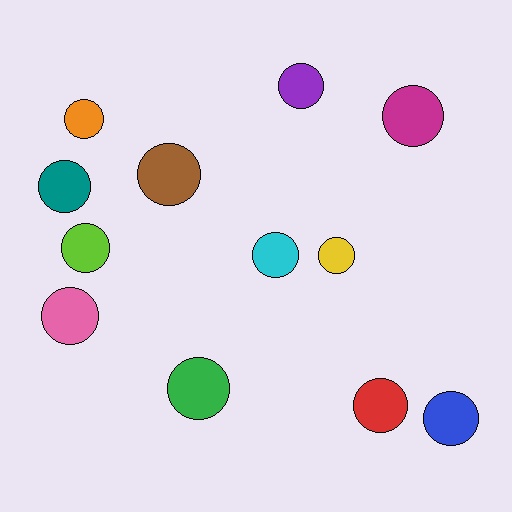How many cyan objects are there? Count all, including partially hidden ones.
There is 1 cyan object.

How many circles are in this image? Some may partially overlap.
There are 12 circles.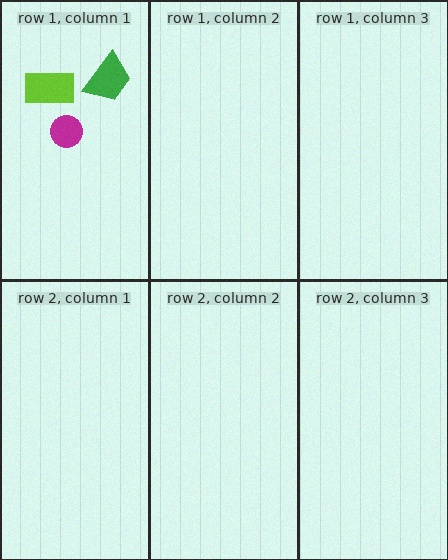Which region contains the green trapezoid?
The row 1, column 1 region.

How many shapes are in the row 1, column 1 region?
3.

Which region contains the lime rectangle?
The row 1, column 1 region.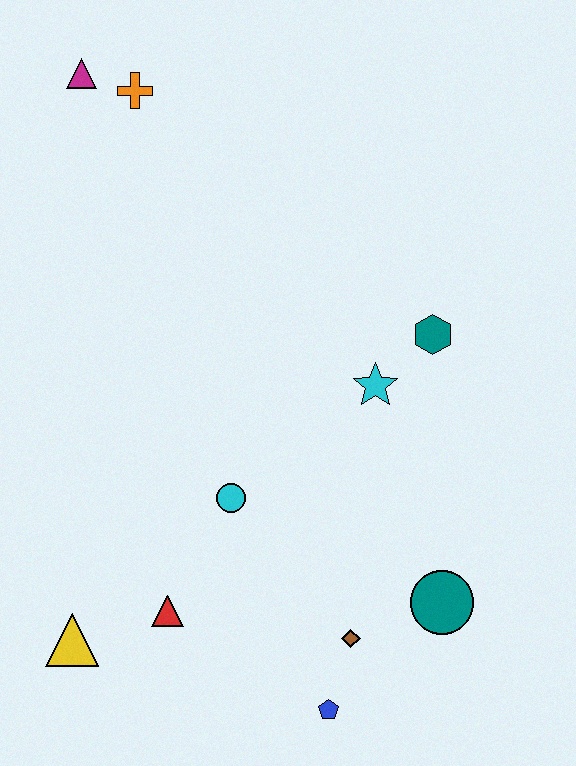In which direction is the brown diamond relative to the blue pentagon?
The brown diamond is above the blue pentagon.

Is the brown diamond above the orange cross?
No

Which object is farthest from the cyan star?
The magenta triangle is farthest from the cyan star.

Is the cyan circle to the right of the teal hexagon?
No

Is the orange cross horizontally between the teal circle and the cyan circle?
No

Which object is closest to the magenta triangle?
The orange cross is closest to the magenta triangle.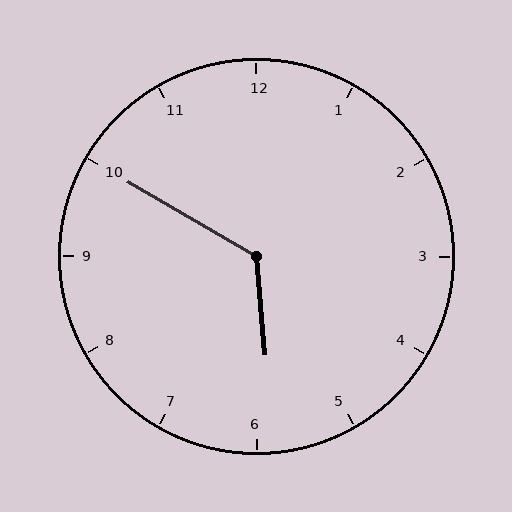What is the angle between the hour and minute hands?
Approximately 125 degrees.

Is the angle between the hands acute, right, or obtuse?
It is obtuse.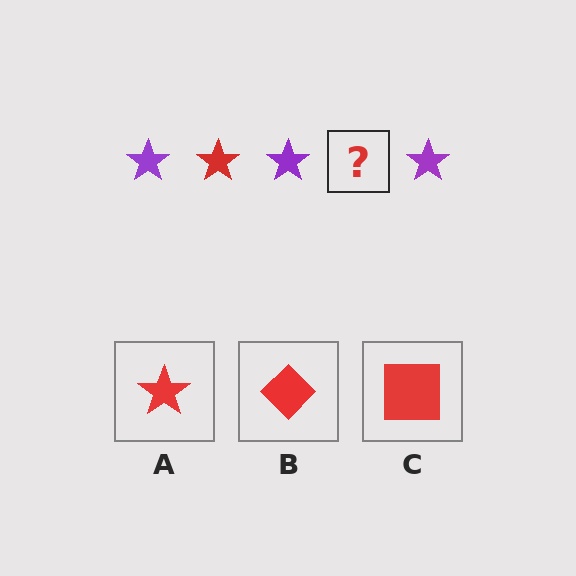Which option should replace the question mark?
Option A.